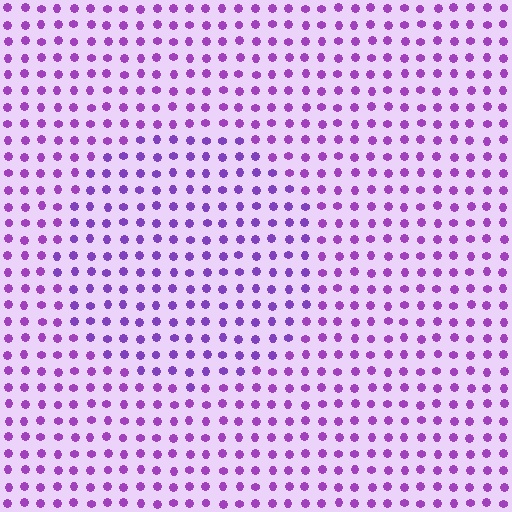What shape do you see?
I see a circle.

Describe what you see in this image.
The image is filled with small purple elements in a uniform arrangement. A circle-shaped region is visible where the elements are tinted to a slightly different hue, forming a subtle color boundary.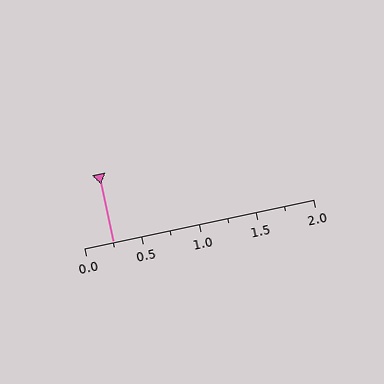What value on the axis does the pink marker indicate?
The marker indicates approximately 0.25.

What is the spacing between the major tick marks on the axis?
The major ticks are spaced 0.5 apart.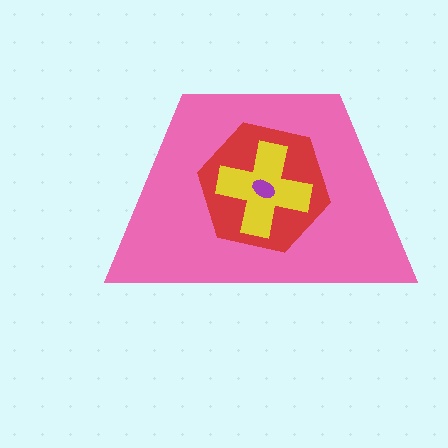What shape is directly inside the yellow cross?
The purple ellipse.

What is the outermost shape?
The pink trapezoid.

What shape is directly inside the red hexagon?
The yellow cross.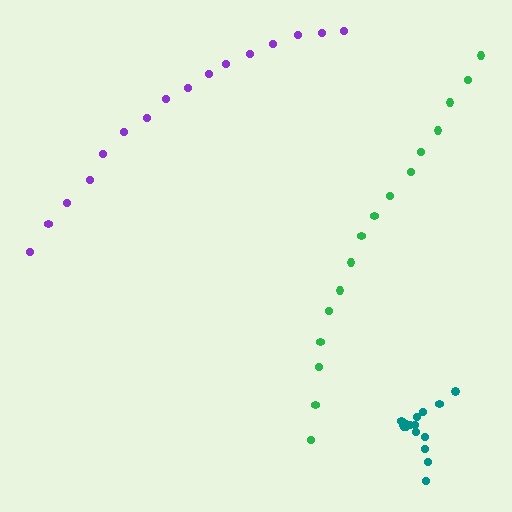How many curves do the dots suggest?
There are 3 distinct paths.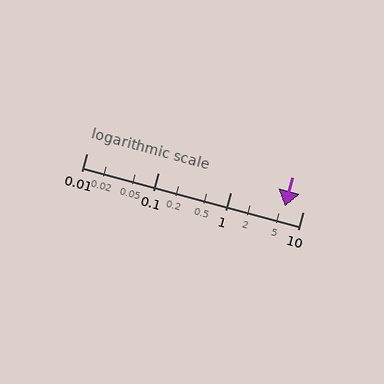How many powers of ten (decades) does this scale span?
The scale spans 3 decades, from 0.01 to 10.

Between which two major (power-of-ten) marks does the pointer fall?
The pointer is between 1 and 10.